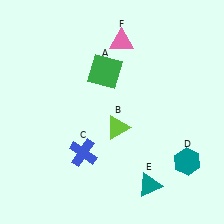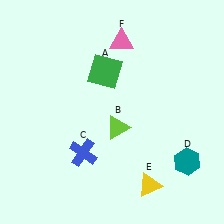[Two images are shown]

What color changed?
The triangle (E) changed from teal in Image 1 to yellow in Image 2.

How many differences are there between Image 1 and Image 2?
There is 1 difference between the two images.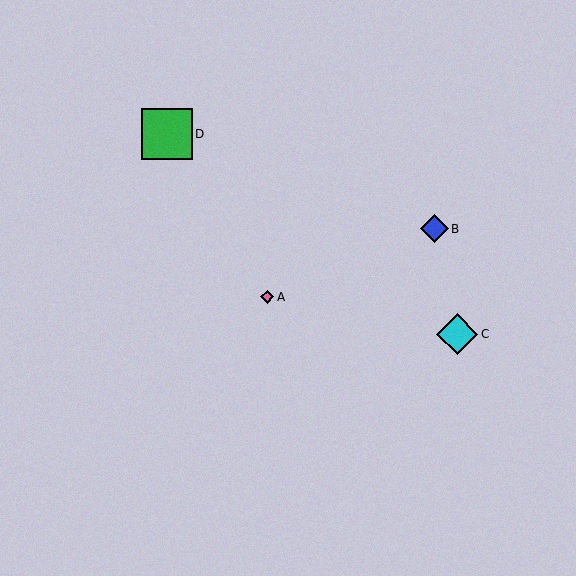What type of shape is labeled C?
Shape C is a cyan diamond.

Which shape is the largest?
The green square (labeled D) is the largest.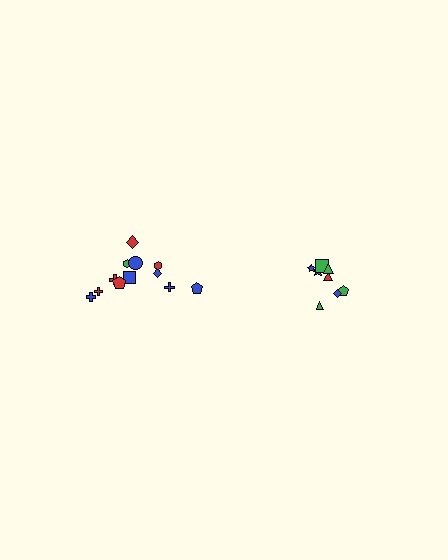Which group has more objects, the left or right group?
The left group.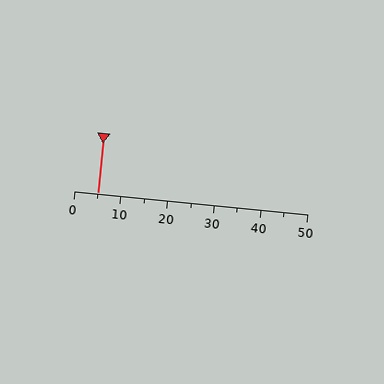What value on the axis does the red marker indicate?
The marker indicates approximately 5.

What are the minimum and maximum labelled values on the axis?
The axis runs from 0 to 50.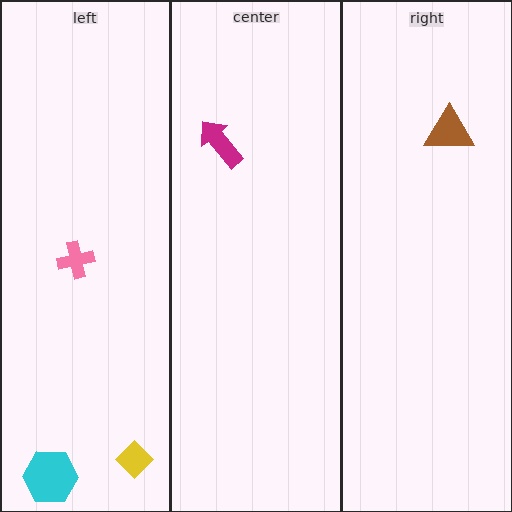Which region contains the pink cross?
The left region.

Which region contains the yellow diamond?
The left region.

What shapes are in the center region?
The magenta arrow.